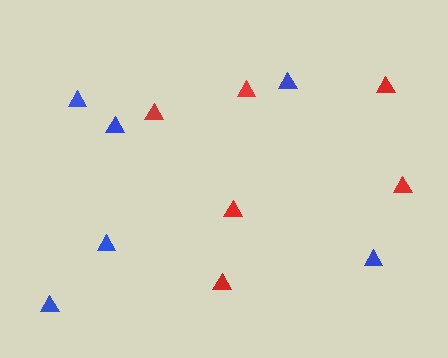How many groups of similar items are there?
There are 2 groups: one group of blue triangles (6) and one group of red triangles (6).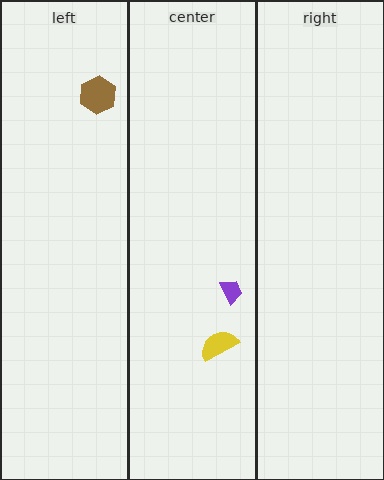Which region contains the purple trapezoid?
The center region.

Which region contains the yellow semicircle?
The center region.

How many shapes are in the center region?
2.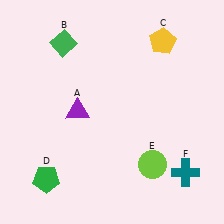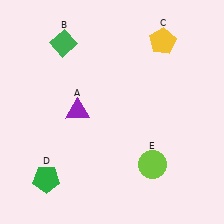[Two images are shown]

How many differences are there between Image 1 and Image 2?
There is 1 difference between the two images.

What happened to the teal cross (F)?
The teal cross (F) was removed in Image 2. It was in the bottom-right area of Image 1.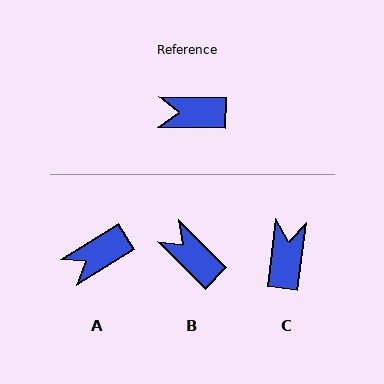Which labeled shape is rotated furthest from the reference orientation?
C, about 96 degrees away.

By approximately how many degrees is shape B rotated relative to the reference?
Approximately 44 degrees clockwise.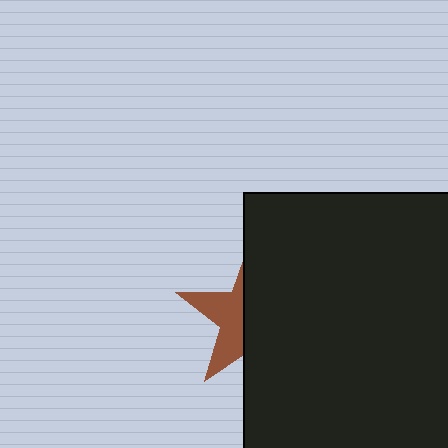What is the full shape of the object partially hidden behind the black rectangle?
The partially hidden object is a brown star.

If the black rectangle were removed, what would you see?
You would see the complete brown star.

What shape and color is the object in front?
The object in front is a black rectangle.